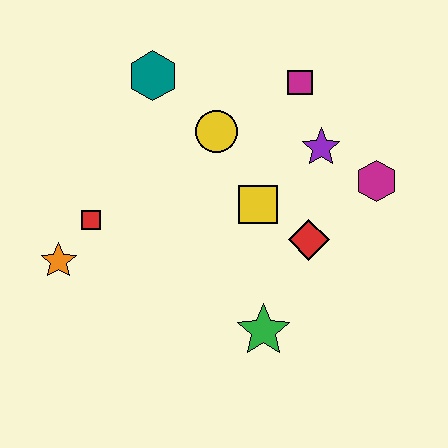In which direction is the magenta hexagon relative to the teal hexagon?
The magenta hexagon is to the right of the teal hexagon.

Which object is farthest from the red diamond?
The orange star is farthest from the red diamond.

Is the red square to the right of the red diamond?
No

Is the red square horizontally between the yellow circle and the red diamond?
No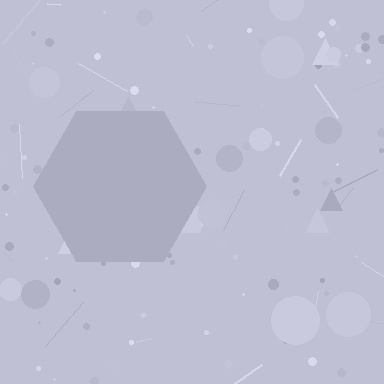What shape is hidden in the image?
A hexagon is hidden in the image.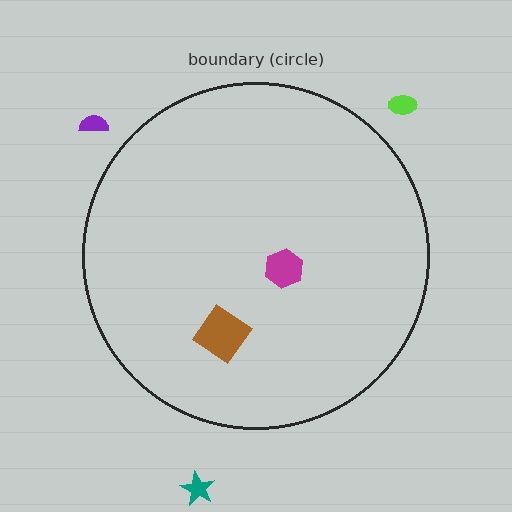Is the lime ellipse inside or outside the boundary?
Outside.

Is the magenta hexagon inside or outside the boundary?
Inside.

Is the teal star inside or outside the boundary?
Outside.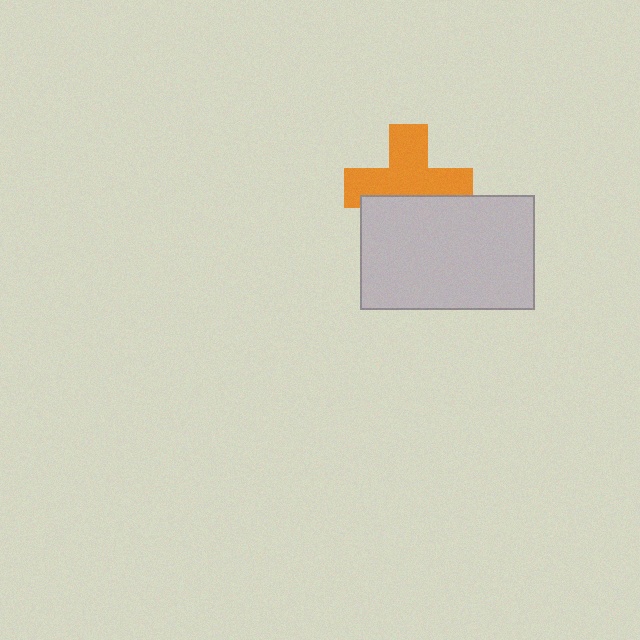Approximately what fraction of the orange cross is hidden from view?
Roughly 36% of the orange cross is hidden behind the light gray rectangle.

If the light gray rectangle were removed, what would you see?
You would see the complete orange cross.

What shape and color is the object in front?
The object in front is a light gray rectangle.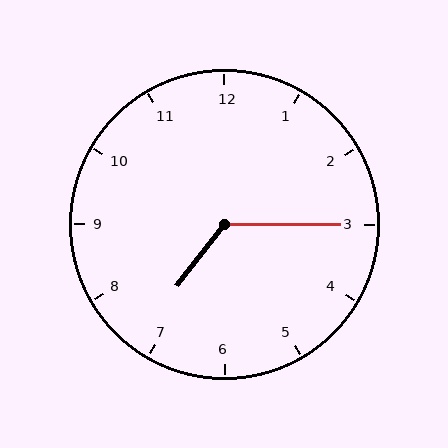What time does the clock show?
7:15.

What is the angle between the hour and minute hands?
Approximately 128 degrees.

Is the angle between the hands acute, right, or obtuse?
It is obtuse.